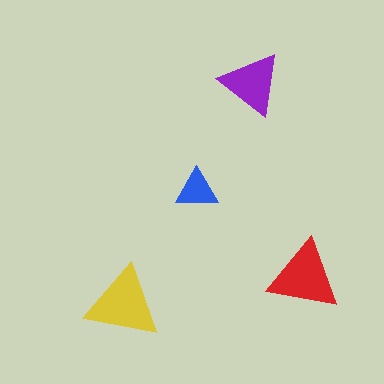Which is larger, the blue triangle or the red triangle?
The red one.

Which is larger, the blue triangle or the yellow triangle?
The yellow one.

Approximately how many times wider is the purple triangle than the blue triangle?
About 1.5 times wider.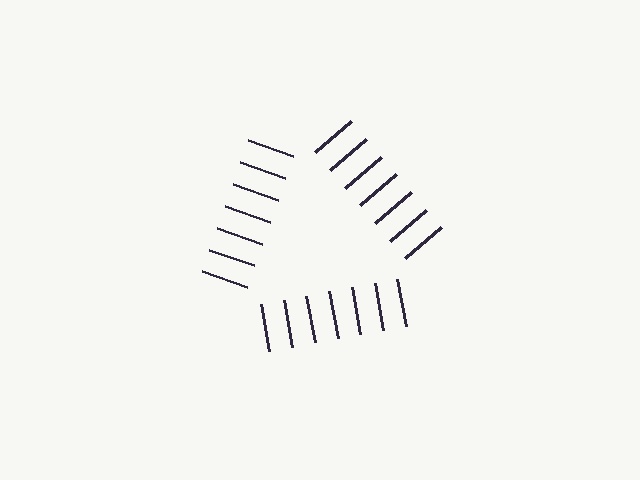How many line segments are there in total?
21 — 7 along each of the 3 edges.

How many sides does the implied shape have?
3 sides — the line-ends trace a triangle.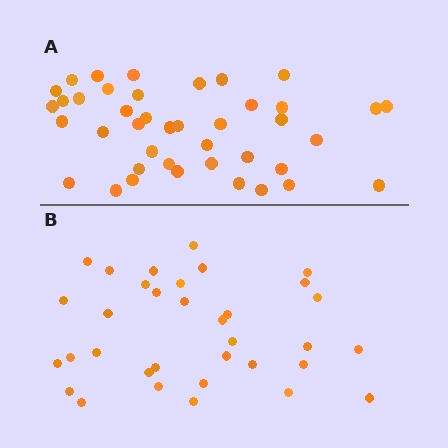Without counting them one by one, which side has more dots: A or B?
Region A (the top region) has more dots.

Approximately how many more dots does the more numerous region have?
Region A has roughly 8 or so more dots than region B.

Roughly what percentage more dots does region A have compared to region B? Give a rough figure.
About 20% more.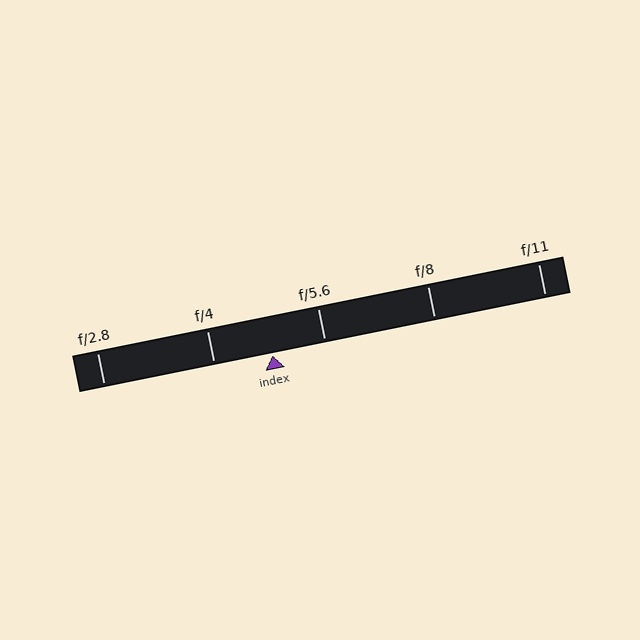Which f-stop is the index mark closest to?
The index mark is closest to f/5.6.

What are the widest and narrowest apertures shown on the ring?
The widest aperture shown is f/2.8 and the narrowest is f/11.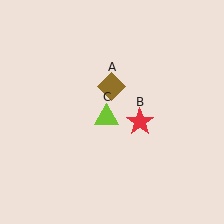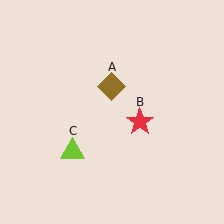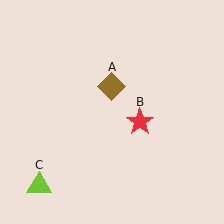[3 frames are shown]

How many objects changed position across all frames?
1 object changed position: lime triangle (object C).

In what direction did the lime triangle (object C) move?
The lime triangle (object C) moved down and to the left.